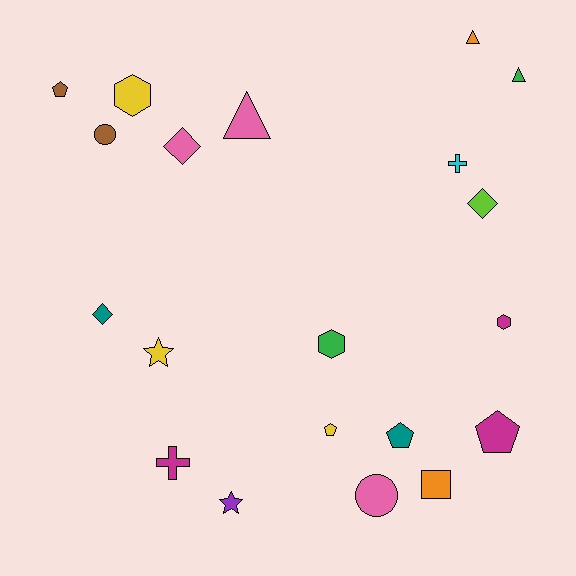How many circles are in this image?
There are 2 circles.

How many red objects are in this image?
There are no red objects.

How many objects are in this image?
There are 20 objects.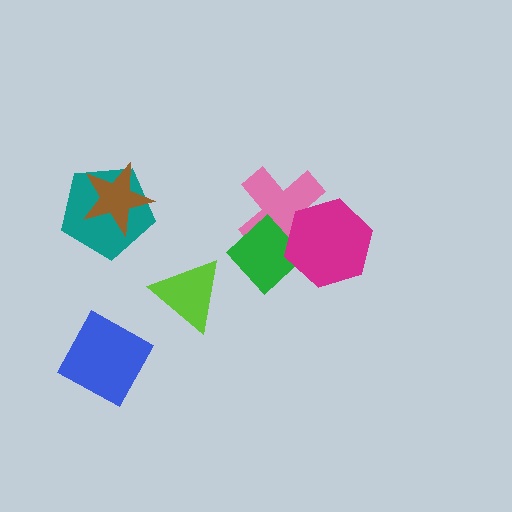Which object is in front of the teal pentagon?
The brown star is in front of the teal pentagon.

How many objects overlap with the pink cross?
2 objects overlap with the pink cross.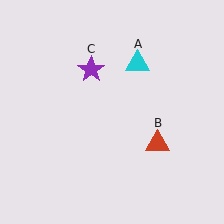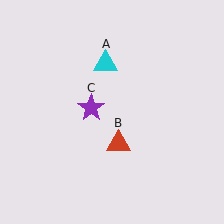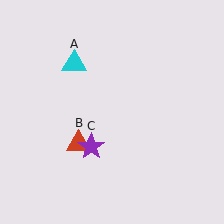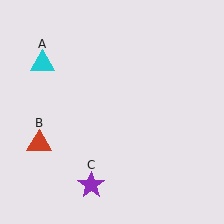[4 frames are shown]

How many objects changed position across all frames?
3 objects changed position: cyan triangle (object A), red triangle (object B), purple star (object C).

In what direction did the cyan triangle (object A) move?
The cyan triangle (object A) moved left.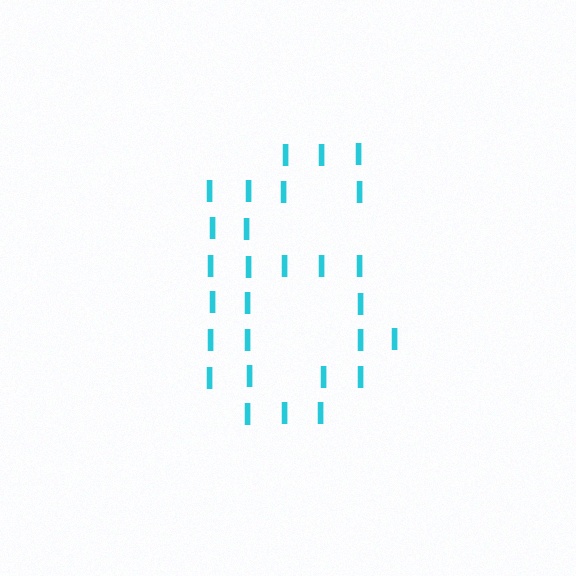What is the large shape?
The large shape is the digit 6.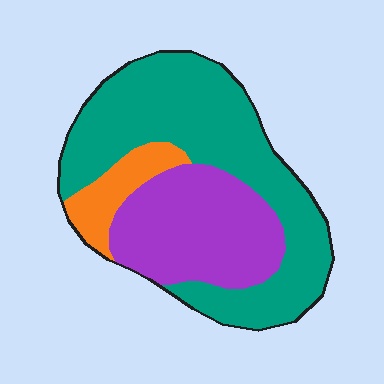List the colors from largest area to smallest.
From largest to smallest: teal, purple, orange.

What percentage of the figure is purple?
Purple takes up about one third (1/3) of the figure.